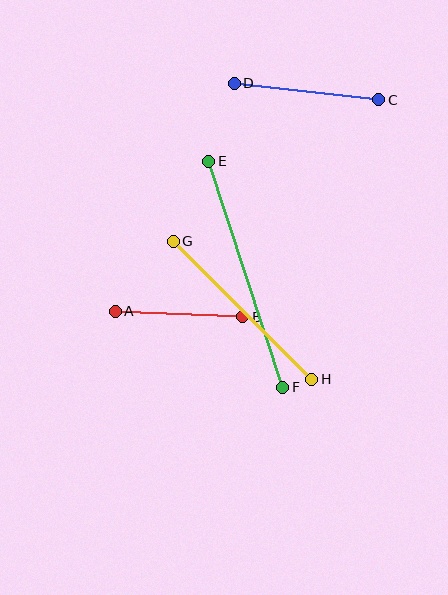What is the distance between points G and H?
The distance is approximately 196 pixels.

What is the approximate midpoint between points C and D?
The midpoint is at approximately (306, 91) pixels.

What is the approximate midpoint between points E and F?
The midpoint is at approximately (246, 274) pixels.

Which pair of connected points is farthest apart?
Points E and F are farthest apart.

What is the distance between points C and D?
The distance is approximately 146 pixels.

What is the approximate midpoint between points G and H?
The midpoint is at approximately (242, 310) pixels.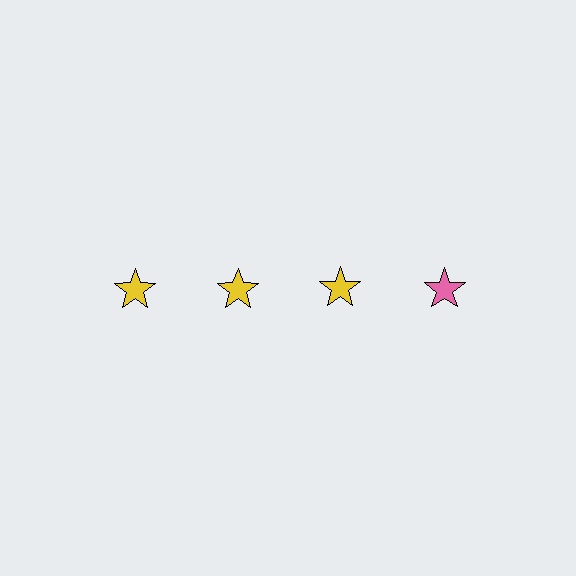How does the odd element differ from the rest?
It has a different color: pink instead of yellow.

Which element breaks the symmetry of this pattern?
The pink star in the top row, second from right column breaks the symmetry. All other shapes are yellow stars.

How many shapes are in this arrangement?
There are 4 shapes arranged in a grid pattern.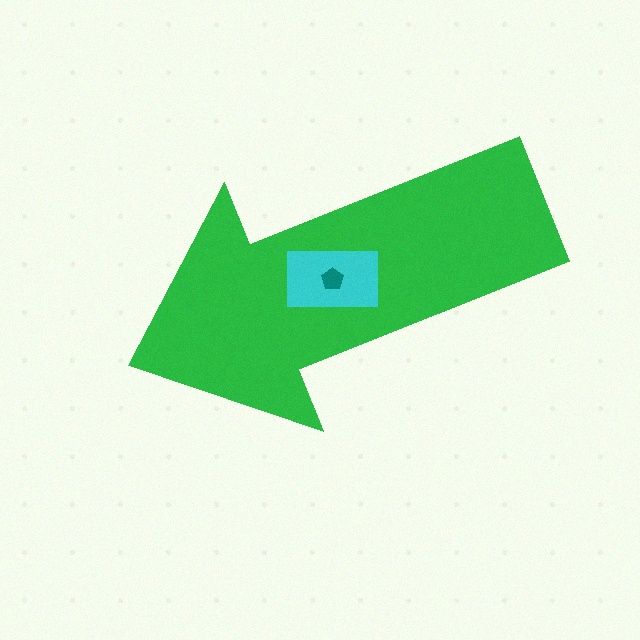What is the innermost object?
The teal pentagon.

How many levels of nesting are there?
3.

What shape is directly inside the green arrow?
The cyan rectangle.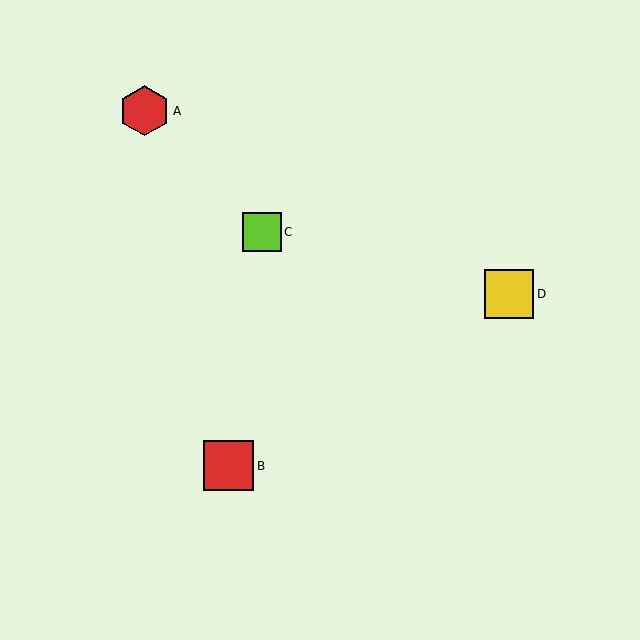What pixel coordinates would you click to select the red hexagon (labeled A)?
Click at (145, 111) to select the red hexagon A.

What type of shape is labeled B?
Shape B is a red square.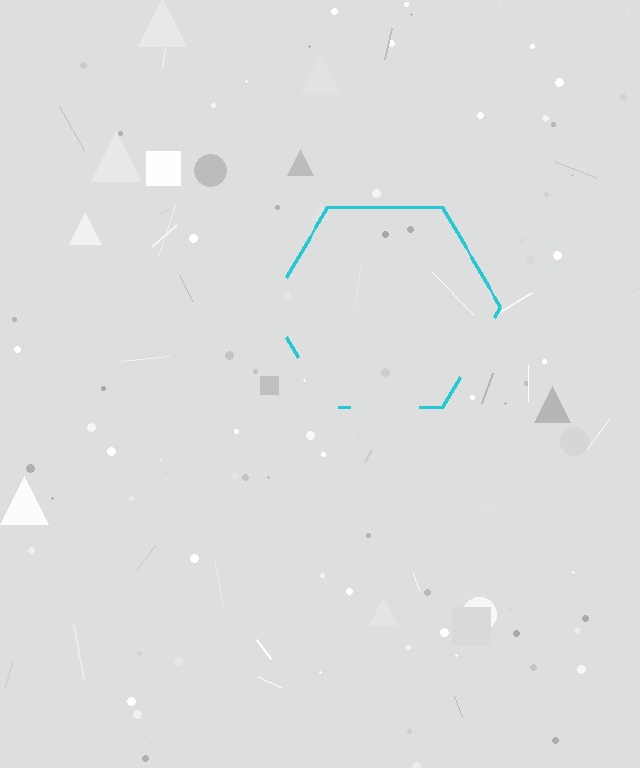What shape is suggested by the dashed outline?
The dashed outline suggests a hexagon.